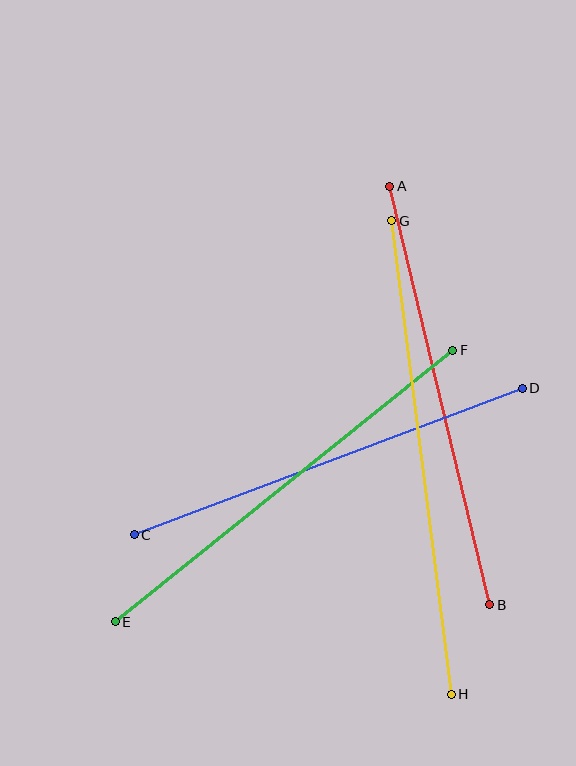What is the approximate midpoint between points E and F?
The midpoint is at approximately (284, 486) pixels.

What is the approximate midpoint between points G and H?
The midpoint is at approximately (422, 458) pixels.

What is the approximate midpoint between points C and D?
The midpoint is at approximately (328, 461) pixels.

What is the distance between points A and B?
The distance is approximately 430 pixels.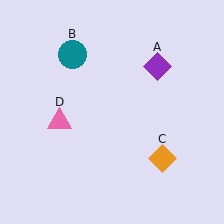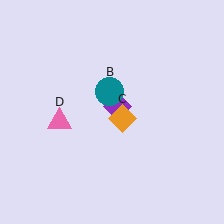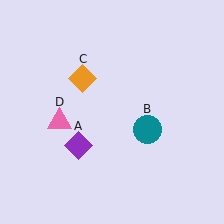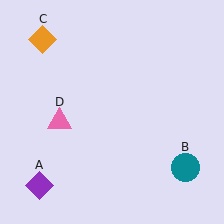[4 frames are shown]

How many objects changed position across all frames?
3 objects changed position: purple diamond (object A), teal circle (object B), orange diamond (object C).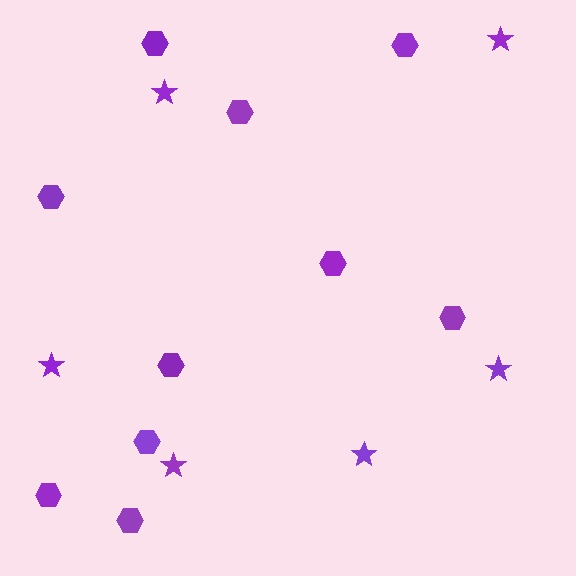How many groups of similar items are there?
There are 2 groups: one group of stars (6) and one group of hexagons (10).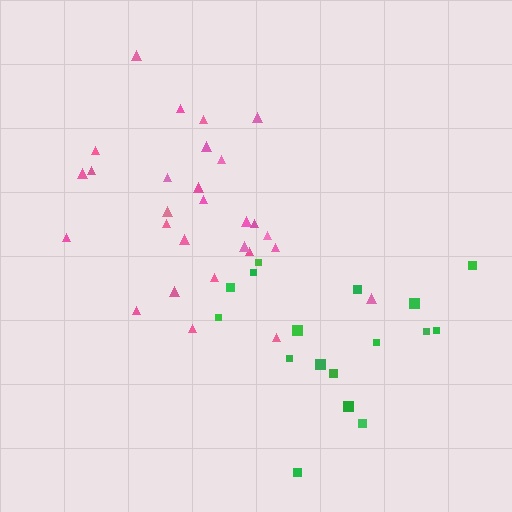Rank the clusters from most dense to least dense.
pink, green.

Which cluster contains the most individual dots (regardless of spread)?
Pink (28).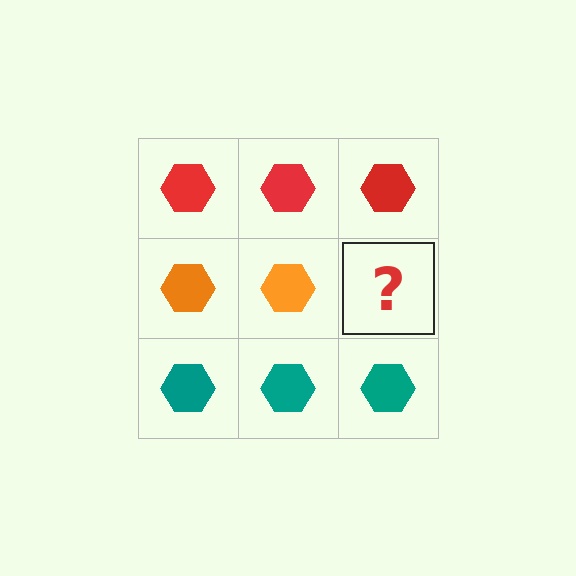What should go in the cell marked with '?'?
The missing cell should contain an orange hexagon.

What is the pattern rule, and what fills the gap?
The rule is that each row has a consistent color. The gap should be filled with an orange hexagon.